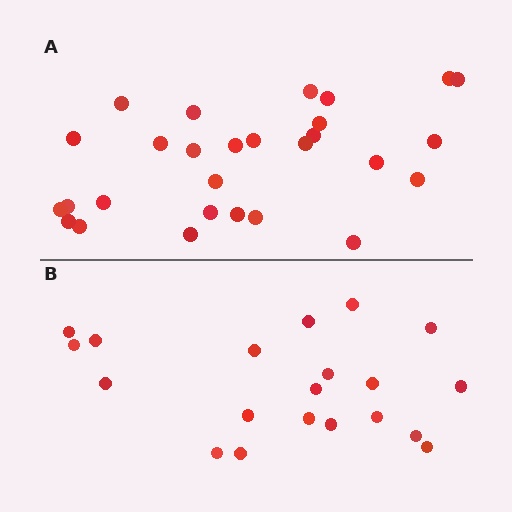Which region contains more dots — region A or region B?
Region A (the top region) has more dots.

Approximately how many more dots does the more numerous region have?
Region A has roughly 8 or so more dots than region B.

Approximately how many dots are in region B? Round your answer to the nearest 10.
About 20 dots.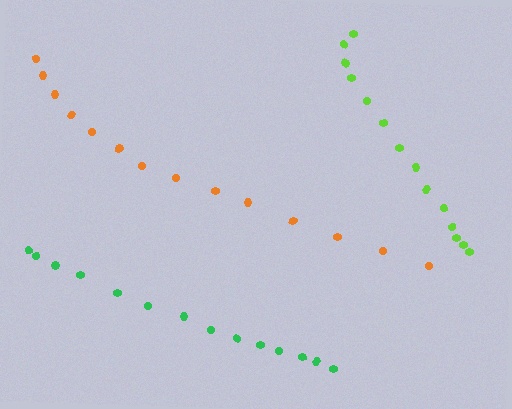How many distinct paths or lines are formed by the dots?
There are 3 distinct paths.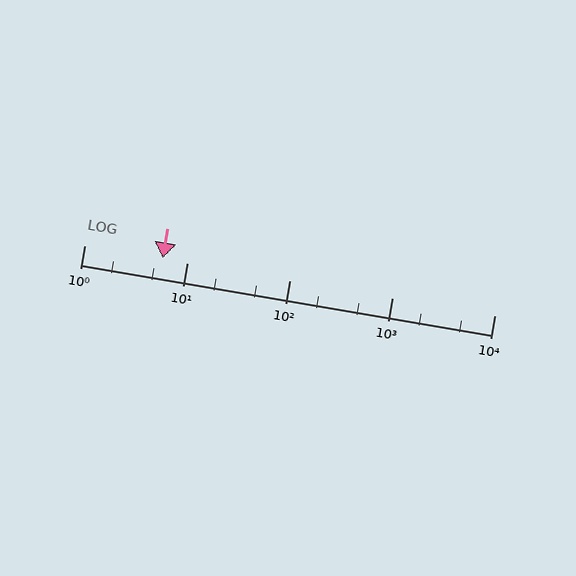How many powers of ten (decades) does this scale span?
The scale spans 4 decades, from 1 to 10000.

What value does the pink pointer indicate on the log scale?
The pointer indicates approximately 5.8.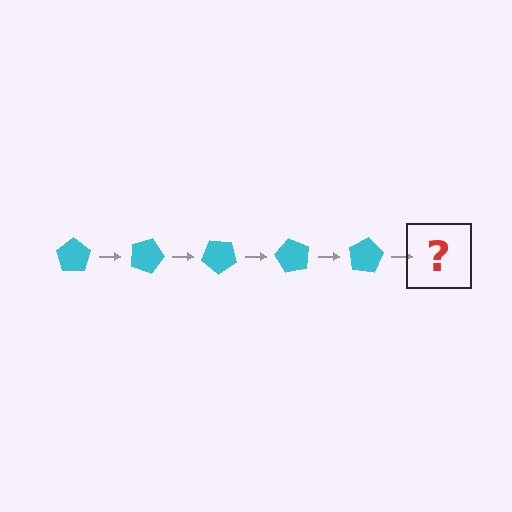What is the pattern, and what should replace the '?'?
The pattern is that the pentagon rotates 20 degrees each step. The '?' should be a cyan pentagon rotated 100 degrees.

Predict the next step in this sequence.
The next step is a cyan pentagon rotated 100 degrees.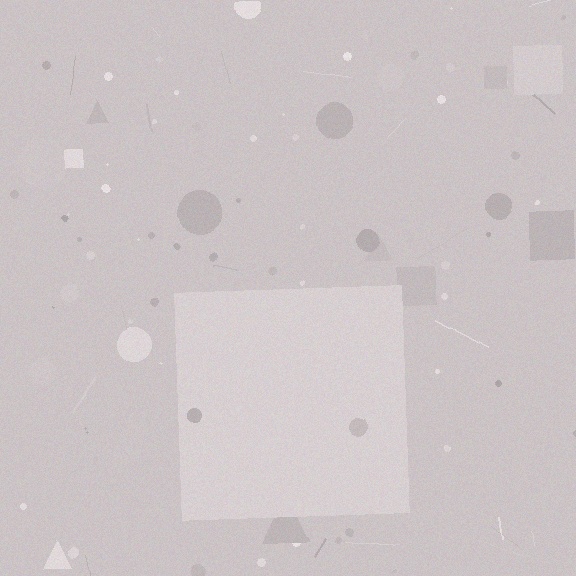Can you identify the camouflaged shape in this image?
The camouflaged shape is a square.